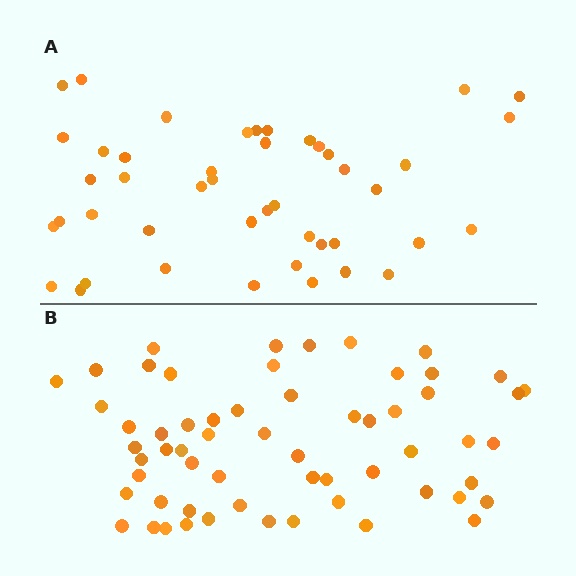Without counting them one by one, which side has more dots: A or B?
Region B (the bottom region) has more dots.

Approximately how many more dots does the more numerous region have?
Region B has approximately 15 more dots than region A.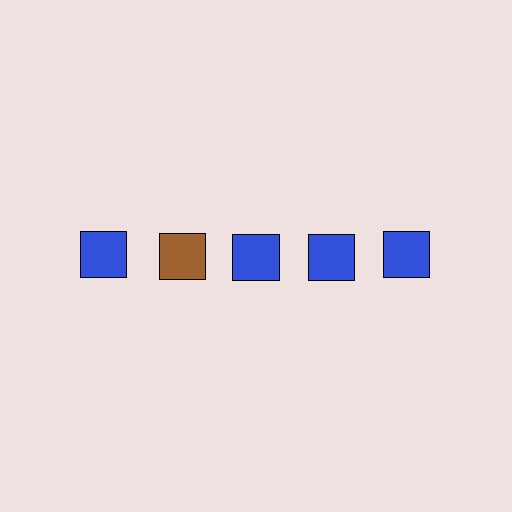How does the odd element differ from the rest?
It has a different color: brown instead of blue.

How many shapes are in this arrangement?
There are 5 shapes arranged in a grid pattern.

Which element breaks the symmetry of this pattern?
The brown square in the top row, second from left column breaks the symmetry. All other shapes are blue squares.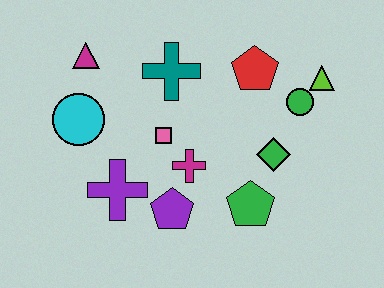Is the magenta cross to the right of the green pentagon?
No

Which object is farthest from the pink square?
The lime triangle is farthest from the pink square.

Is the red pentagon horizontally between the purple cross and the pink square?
No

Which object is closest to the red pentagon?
The green circle is closest to the red pentagon.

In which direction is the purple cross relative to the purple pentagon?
The purple cross is to the left of the purple pentagon.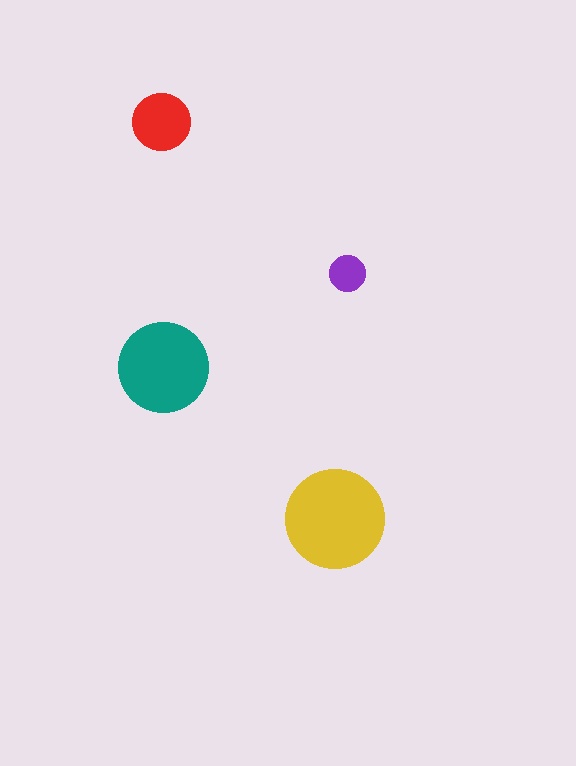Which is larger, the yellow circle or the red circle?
The yellow one.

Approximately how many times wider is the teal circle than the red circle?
About 1.5 times wider.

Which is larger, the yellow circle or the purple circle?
The yellow one.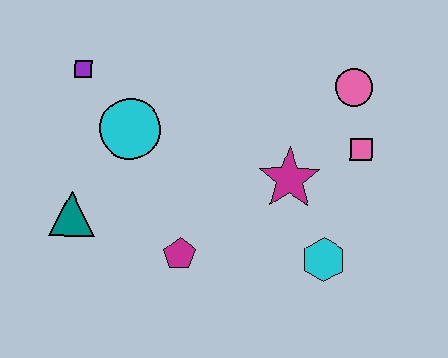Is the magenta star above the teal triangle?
Yes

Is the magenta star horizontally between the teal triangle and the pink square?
Yes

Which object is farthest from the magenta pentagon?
The pink circle is farthest from the magenta pentagon.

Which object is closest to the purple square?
The cyan circle is closest to the purple square.